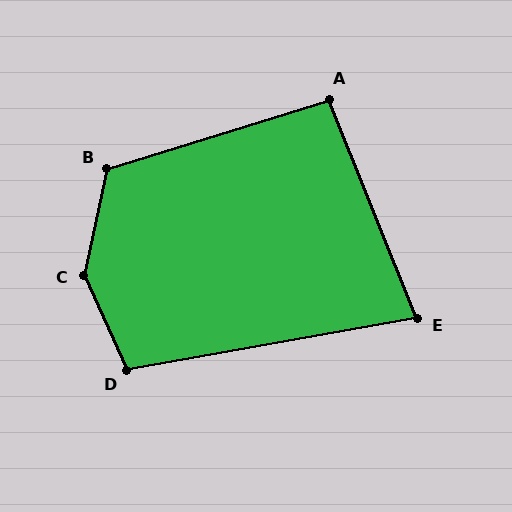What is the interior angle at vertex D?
Approximately 104 degrees (obtuse).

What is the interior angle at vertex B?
Approximately 119 degrees (obtuse).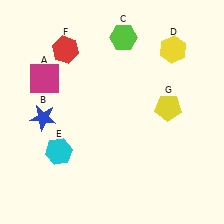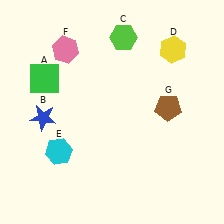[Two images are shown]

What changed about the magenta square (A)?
In Image 1, A is magenta. In Image 2, it changed to green.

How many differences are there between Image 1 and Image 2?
There are 3 differences between the two images.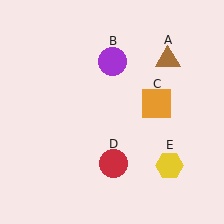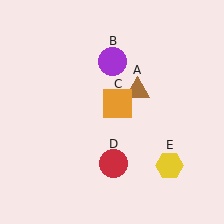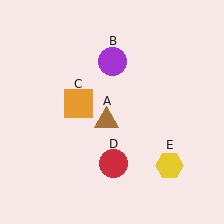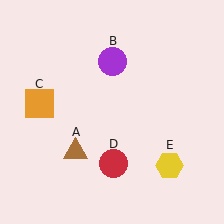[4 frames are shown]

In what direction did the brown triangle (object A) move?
The brown triangle (object A) moved down and to the left.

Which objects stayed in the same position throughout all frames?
Purple circle (object B) and red circle (object D) and yellow hexagon (object E) remained stationary.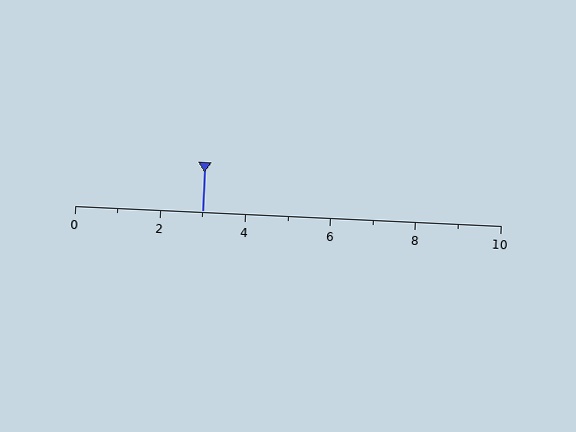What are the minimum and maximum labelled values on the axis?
The axis runs from 0 to 10.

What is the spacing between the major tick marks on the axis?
The major ticks are spaced 2 apart.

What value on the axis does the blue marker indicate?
The marker indicates approximately 3.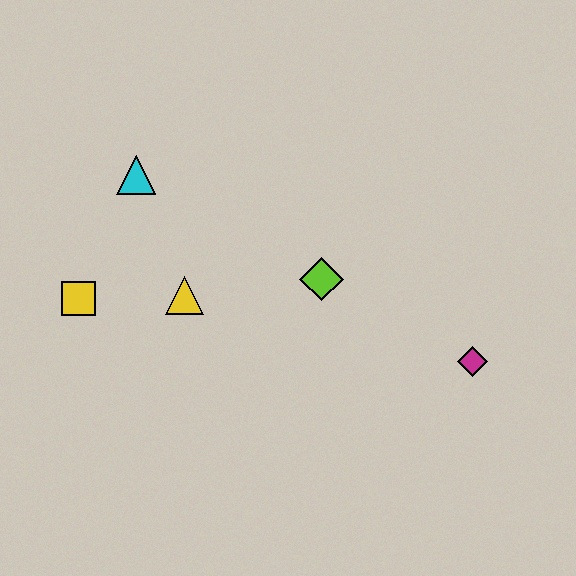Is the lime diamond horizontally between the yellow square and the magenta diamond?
Yes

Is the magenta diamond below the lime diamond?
Yes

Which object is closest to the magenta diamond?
The lime diamond is closest to the magenta diamond.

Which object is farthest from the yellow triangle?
The magenta diamond is farthest from the yellow triangle.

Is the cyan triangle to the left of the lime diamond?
Yes